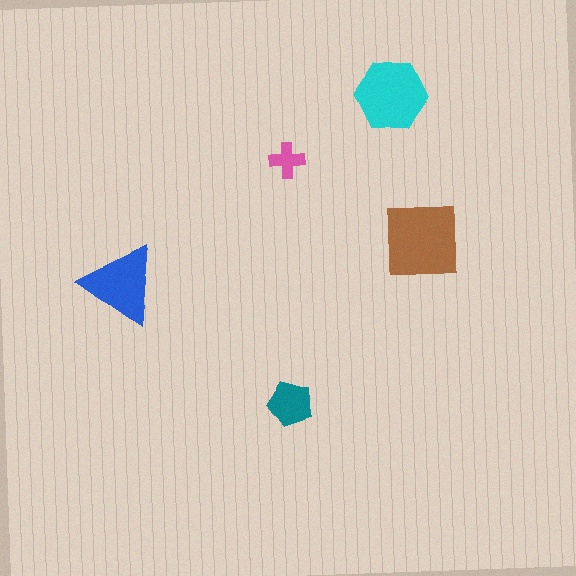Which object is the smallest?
The pink cross.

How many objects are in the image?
There are 5 objects in the image.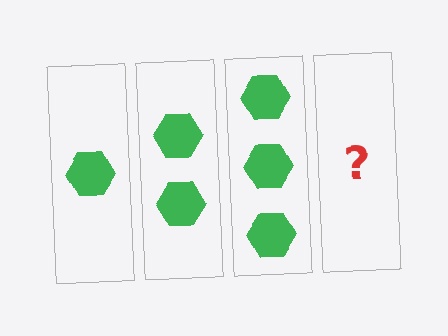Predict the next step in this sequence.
The next step is 4 hexagons.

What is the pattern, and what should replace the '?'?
The pattern is that each step adds one more hexagon. The '?' should be 4 hexagons.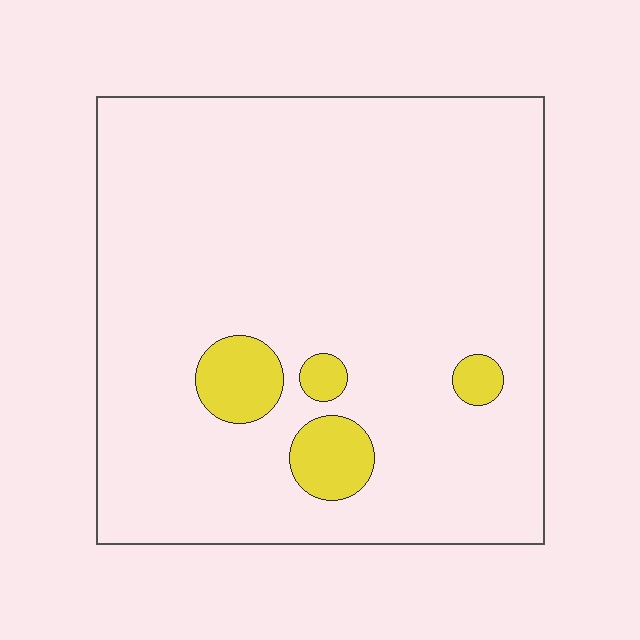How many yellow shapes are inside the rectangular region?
4.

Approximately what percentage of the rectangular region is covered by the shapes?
Approximately 10%.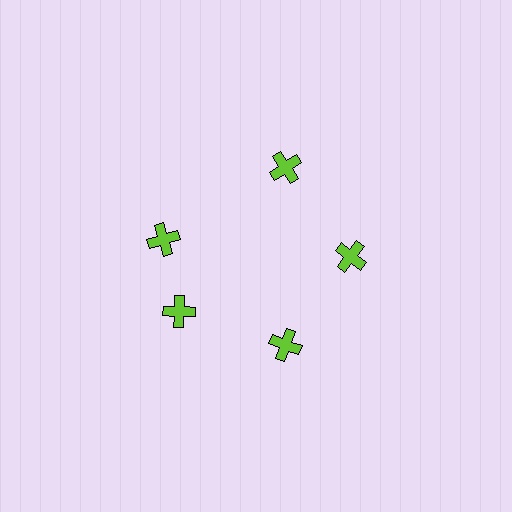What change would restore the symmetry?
The symmetry would be restored by rotating it back into even spacing with its neighbors so that all 5 crosses sit at equal angles and equal distance from the center.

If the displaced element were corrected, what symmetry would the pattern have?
It would have 5-fold rotational symmetry — the pattern would map onto itself every 72 degrees.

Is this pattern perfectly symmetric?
No. The 5 lime crosses are arranged in a ring, but one element near the 10 o'clock position is rotated out of alignment along the ring, breaking the 5-fold rotational symmetry.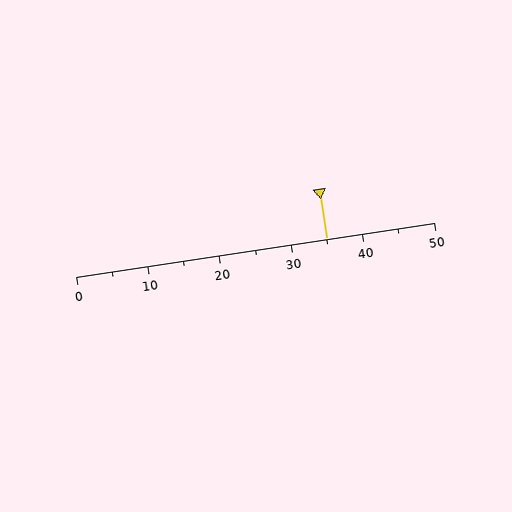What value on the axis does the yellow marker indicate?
The marker indicates approximately 35.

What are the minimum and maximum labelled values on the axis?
The axis runs from 0 to 50.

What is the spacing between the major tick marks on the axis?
The major ticks are spaced 10 apart.